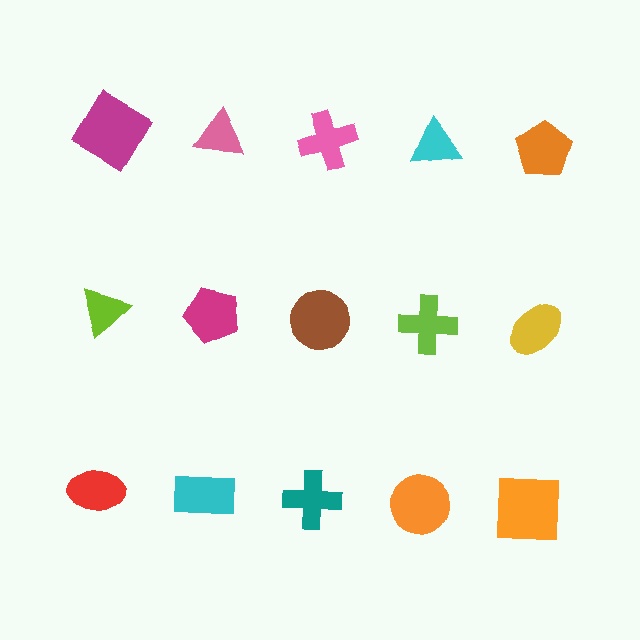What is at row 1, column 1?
A magenta diamond.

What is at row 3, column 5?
An orange square.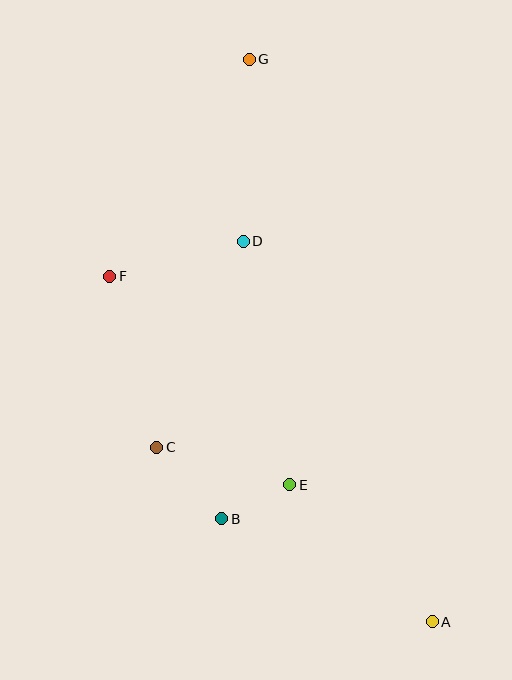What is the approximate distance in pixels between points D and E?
The distance between D and E is approximately 248 pixels.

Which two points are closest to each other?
Points B and E are closest to each other.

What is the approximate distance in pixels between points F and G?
The distance between F and G is approximately 258 pixels.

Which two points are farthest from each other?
Points A and G are farthest from each other.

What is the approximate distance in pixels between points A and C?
The distance between A and C is approximately 326 pixels.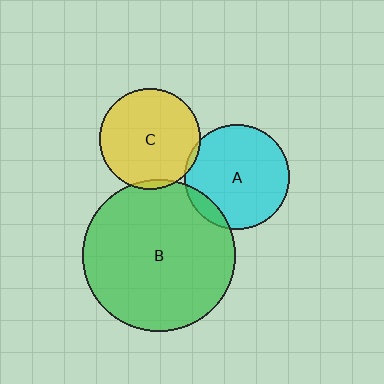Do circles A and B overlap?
Yes.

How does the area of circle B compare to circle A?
Approximately 2.1 times.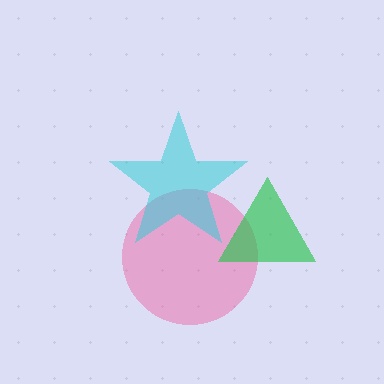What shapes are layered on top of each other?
The layered shapes are: a pink circle, a green triangle, a cyan star.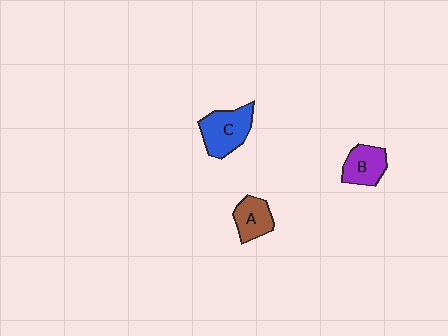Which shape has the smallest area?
Shape A (brown).